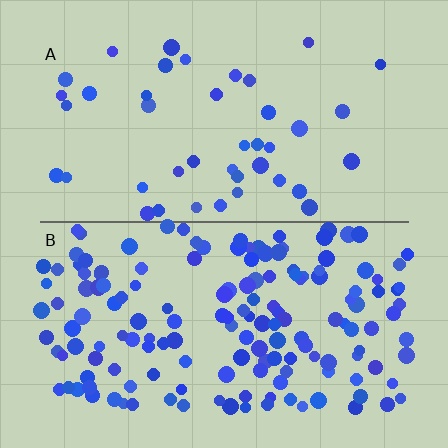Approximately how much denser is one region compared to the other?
Approximately 3.8× — region B over region A.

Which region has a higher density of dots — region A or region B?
B (the bottom).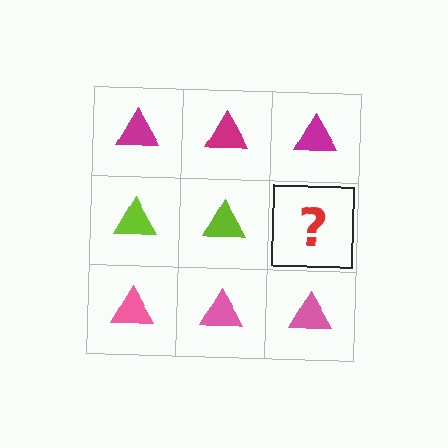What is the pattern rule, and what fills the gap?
The rule is that each row has a consistent color. The gap should be filled with a lime triangle.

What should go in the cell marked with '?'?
The missing cell should contain a lime triangle.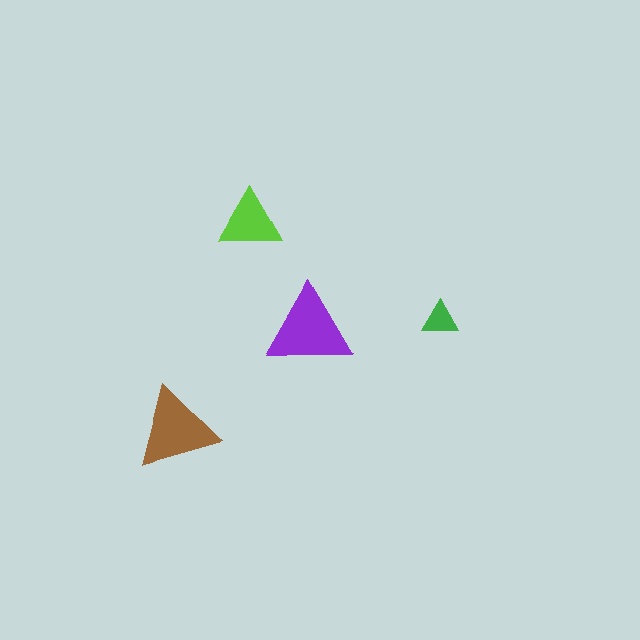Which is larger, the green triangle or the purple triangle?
The purple one.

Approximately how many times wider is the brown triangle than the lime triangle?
About 1.5 times wider.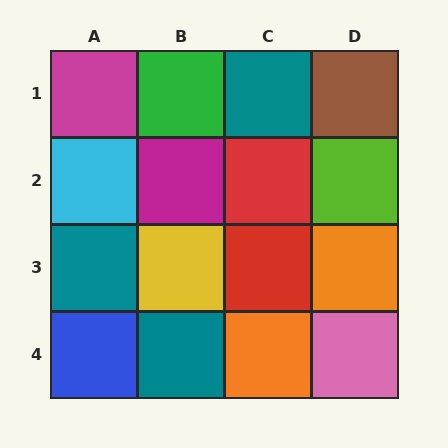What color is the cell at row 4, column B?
Teal.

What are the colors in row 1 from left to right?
Magenta, green, teal, brown.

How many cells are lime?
1 cell is lime.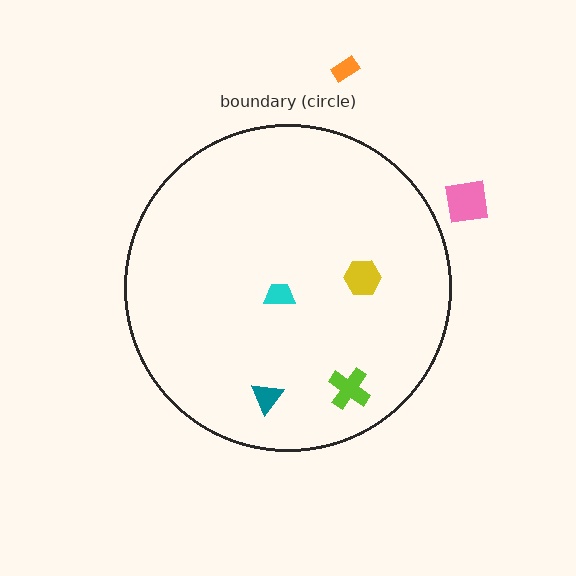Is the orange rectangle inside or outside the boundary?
Outside.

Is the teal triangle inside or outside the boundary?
Inside.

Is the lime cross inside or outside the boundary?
Inside.